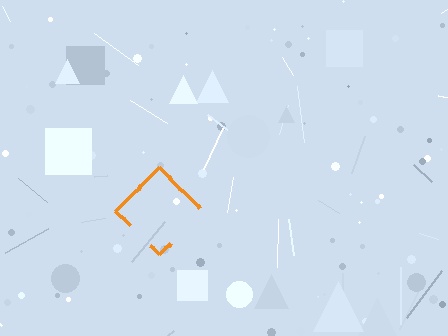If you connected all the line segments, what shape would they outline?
They would outline a diamond.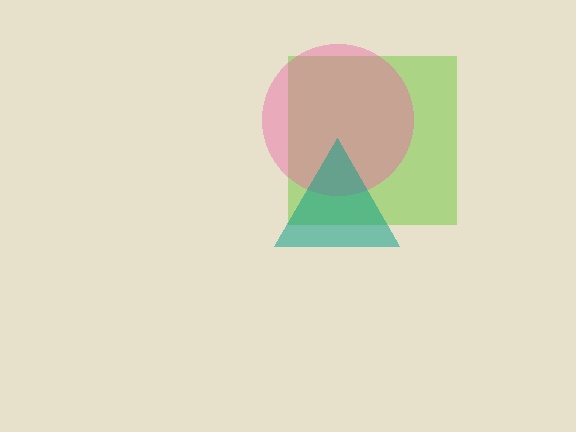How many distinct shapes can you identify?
There are 3 distinct shapes: a lime square, a pink circle, a teal triangle.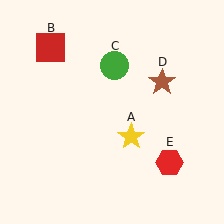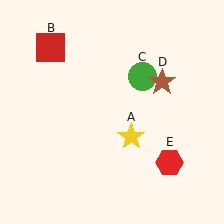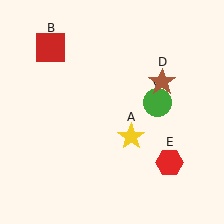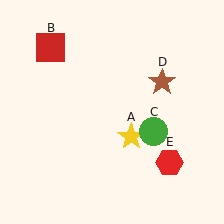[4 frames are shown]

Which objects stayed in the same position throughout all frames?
Yellow star (object A) and red square (object B) and brown star (object D) and red hexagon (object E) remained stationary.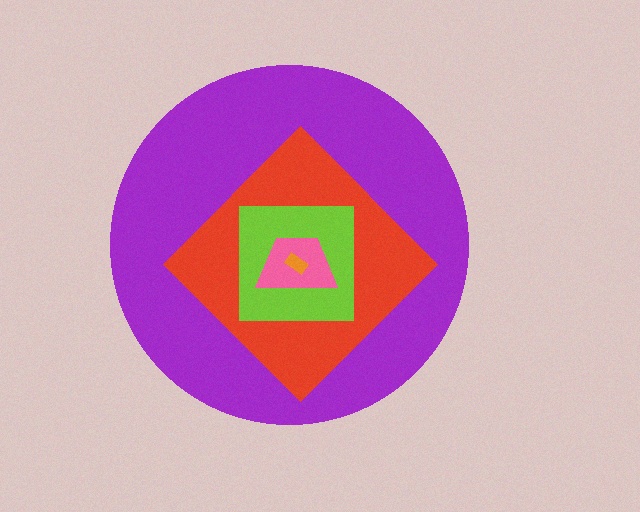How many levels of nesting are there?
5.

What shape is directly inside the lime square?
The pink trapezoid.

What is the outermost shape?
The purple circle.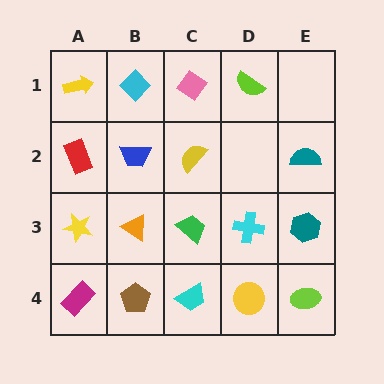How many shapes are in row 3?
5 shapes.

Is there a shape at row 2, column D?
No, that cell is empty.